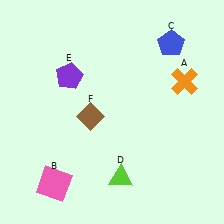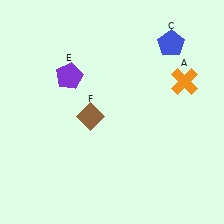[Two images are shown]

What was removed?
The lime triangle (D), the pink square (B) were removed in Image 2.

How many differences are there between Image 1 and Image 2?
There are 2 differences between the two images.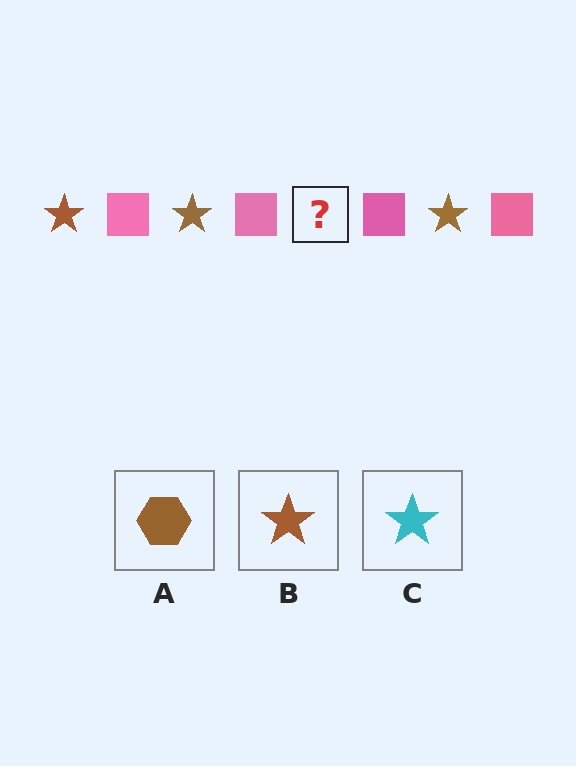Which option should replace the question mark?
Option B.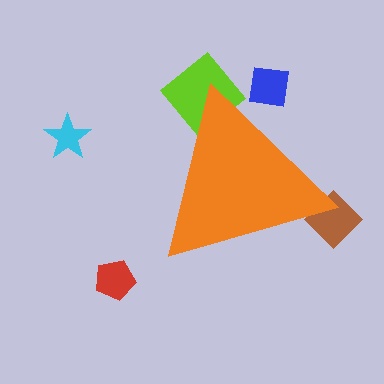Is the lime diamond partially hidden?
Yes, the lime diamond is partially hidden behind the orange triangle.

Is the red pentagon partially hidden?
No, the red pentagon is fully visible.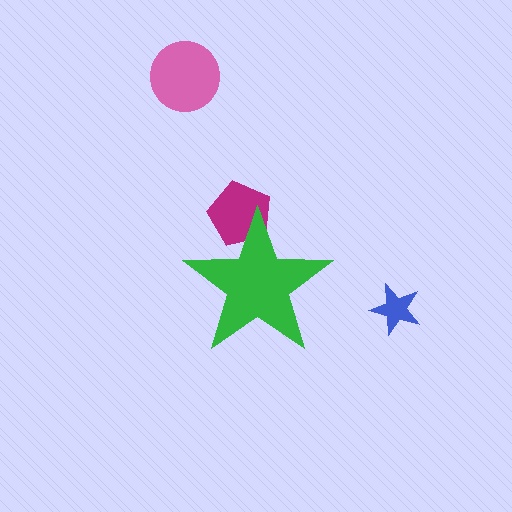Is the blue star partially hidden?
No, the blue star is fully visible.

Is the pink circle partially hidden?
No, the pink circle is fully visible.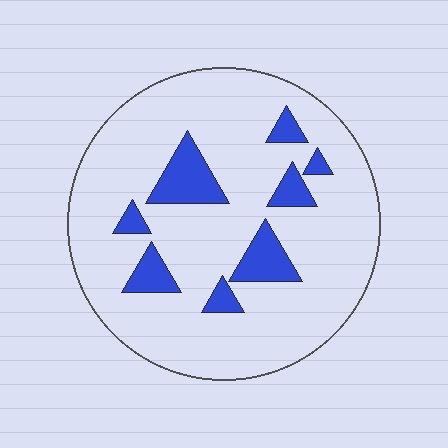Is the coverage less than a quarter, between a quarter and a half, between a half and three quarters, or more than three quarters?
Less than a quarter.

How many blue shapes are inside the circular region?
8.